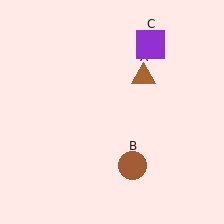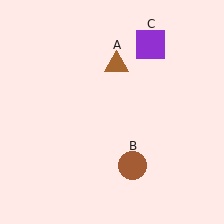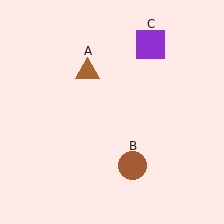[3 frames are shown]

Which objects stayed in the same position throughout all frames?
Brown circle (object B) and purple square (object C) remained stationary.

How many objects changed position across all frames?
1 object changed position: brown triangle (object A).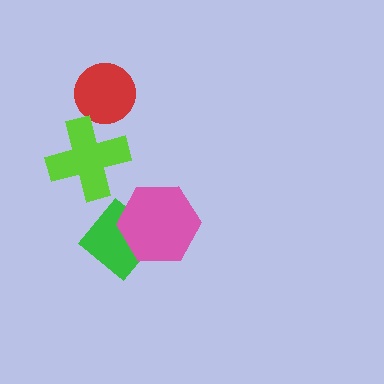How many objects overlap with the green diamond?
1 object overlaps with the green diamond.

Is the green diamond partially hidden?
Yes, it is partially covered by another shape.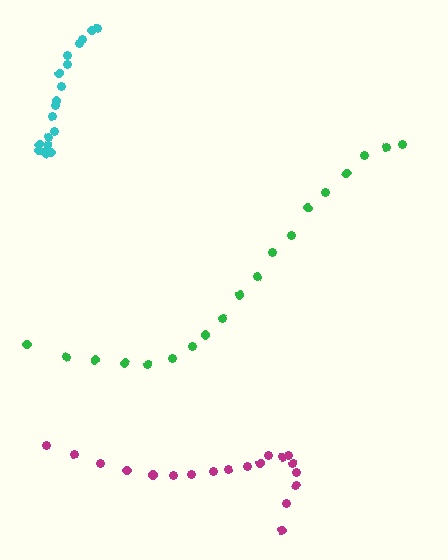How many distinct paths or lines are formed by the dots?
There are 3 distinct paths.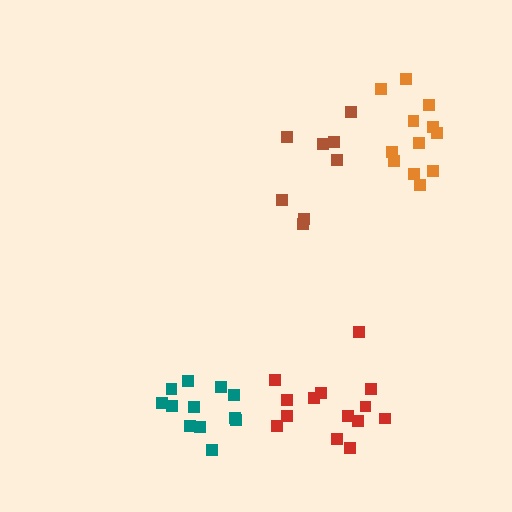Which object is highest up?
The orange cluster is topmost.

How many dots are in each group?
Group 1: 12 dots, Group 2: 14 dots, Group 3: 8 dots, Group 4: 12 dots (46 total).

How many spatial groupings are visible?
There are 4 spatial groupings.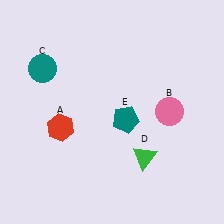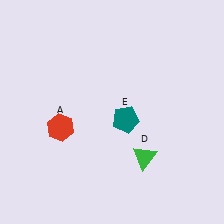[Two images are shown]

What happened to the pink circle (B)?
The pink circle (B) was removed in Image 2. It was in the top-right area of Image 1.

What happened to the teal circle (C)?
The teal circle (C) was removed in Image 2. It was in the top-left area of Image 1.